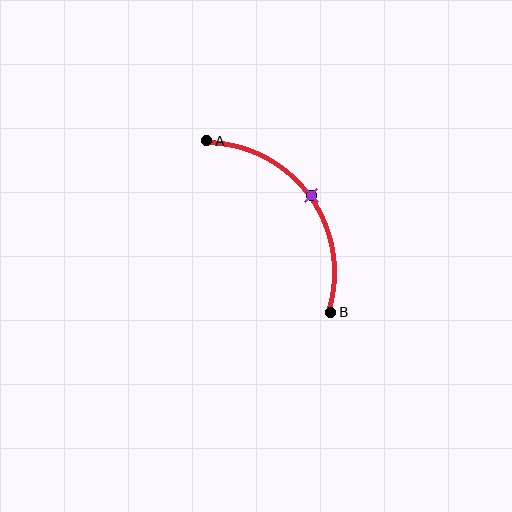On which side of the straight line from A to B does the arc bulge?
The arc bulges above and to the right of the straight line connecting A and B.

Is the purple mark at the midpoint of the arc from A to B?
Yes. The purple mark lies on the arc at equal arc-length from both A and B — it is the arc midpoint.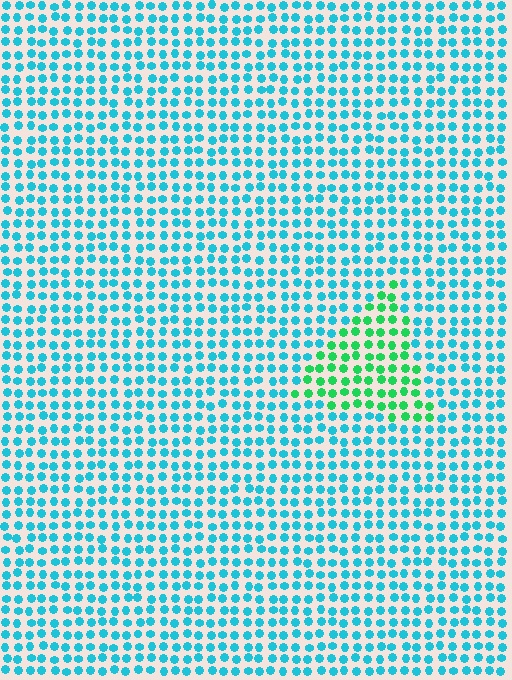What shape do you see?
I see a triangle.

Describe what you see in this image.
The image is filled with small cyan elements in a uniform arrangement. A triangle-shaped region is visible where the elements are tinted to a slightly different hue, forming a subtle color boundary.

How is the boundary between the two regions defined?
The boundary is defined purely by a slight shift in hue (about 47 degrees). Spacing, size, and orientation are identical on both sides.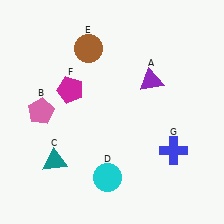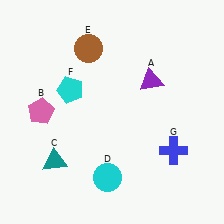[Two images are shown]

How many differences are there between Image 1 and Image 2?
There is 1 difference between the two images.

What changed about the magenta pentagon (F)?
In Image 1, F is magenta. In Image 2, it changed to cyan.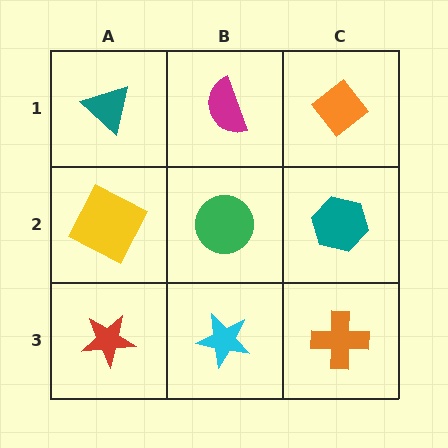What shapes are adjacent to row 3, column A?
A yellow square (row 2, column A), a cyan star (row 3, column B).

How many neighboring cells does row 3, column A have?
2.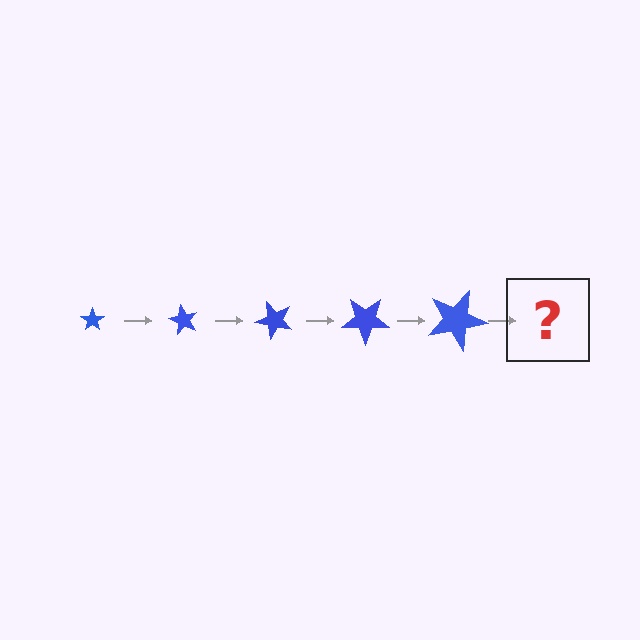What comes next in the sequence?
The next element should be a star, larger than the previous one and rotated 300 degrees from the start.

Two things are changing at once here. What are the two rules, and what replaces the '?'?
The two rules are that the star grows larger each step and it rotates 60 degrees each step. The '?' should be a star, larger than the previous one and rotated 300 degrees from the start.